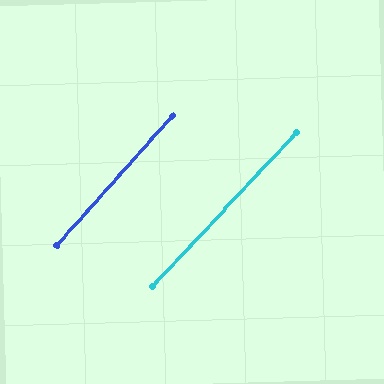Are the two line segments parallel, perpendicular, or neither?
Parallel — their directions differ by only 1.2°.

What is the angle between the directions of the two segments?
Approximately 1 degree.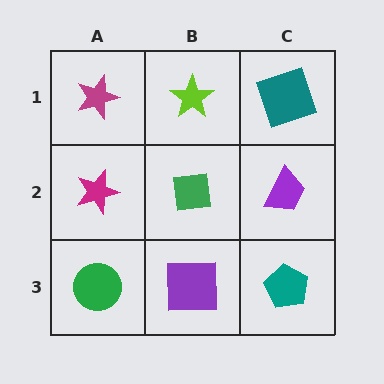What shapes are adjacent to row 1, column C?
A purple trapezoid (row 2, column C), a lime star (row 1, column B).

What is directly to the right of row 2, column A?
A green square.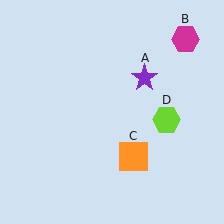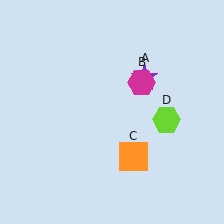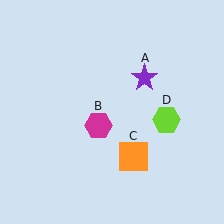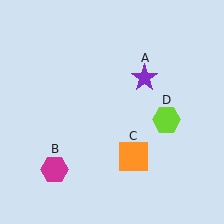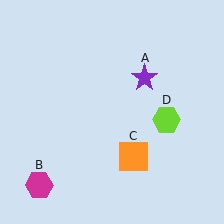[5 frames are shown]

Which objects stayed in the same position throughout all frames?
Purple star (object A) and orange square (object C) and lime hexagon (object D) remained stationary.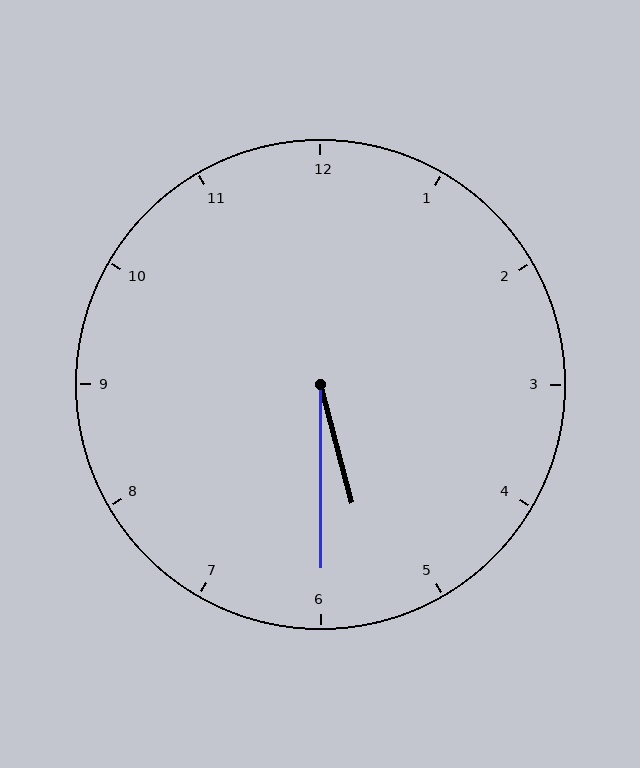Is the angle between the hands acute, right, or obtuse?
It is acute.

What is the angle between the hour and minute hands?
Approximately 15 degrees.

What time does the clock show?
5:30.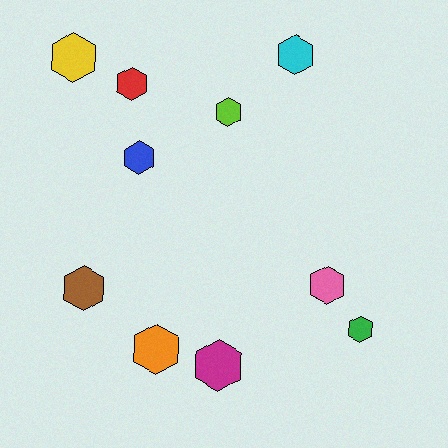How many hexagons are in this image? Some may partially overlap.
There are 10 hexagons.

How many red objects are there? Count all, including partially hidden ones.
There is 1 red object.